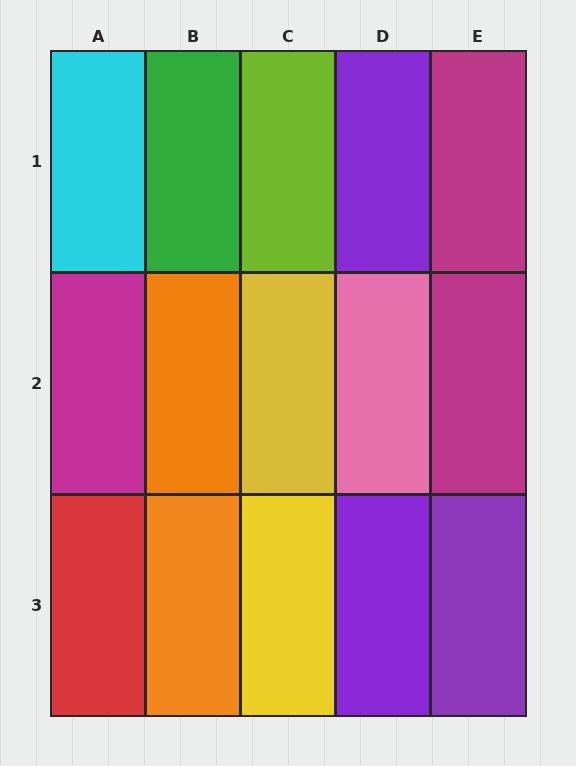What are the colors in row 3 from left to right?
Red, orange, yellow, purple, purple.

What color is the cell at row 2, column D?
Pink.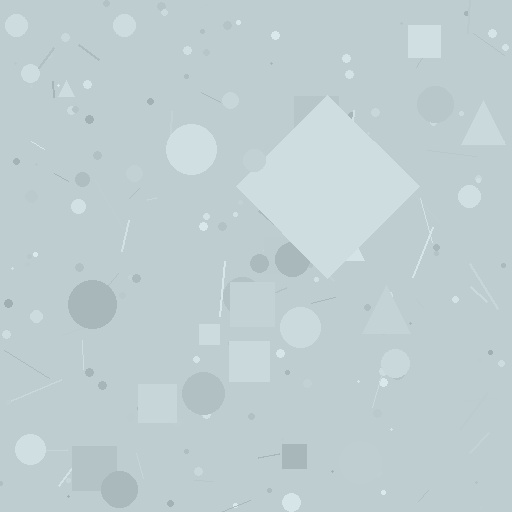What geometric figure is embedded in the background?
A diamond is embedded in the background.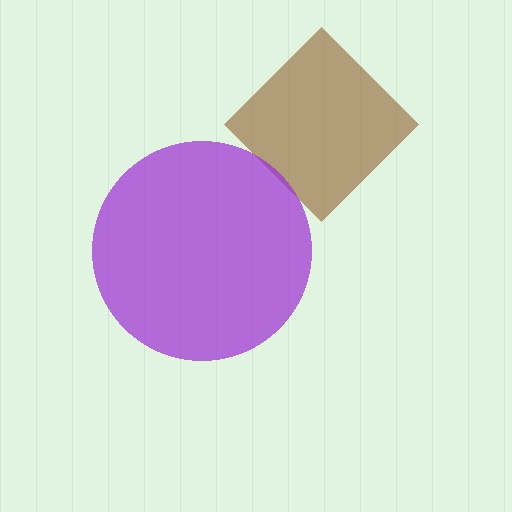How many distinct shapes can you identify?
There are 2 distinct shapes: a brown diamond, a purple circle.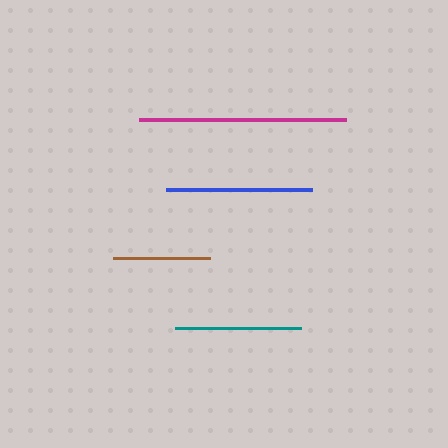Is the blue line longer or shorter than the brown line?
The blue line is longer than the brown line.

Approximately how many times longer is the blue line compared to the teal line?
The blue line is approximately 1.2 times the length of the teal line.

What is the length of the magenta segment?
The magenta segment is approximately 207 pixels long.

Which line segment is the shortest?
The brown line is the shortest at approximately 97 pixels.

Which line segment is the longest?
The magenta line is the longest at approximately 207 pixels.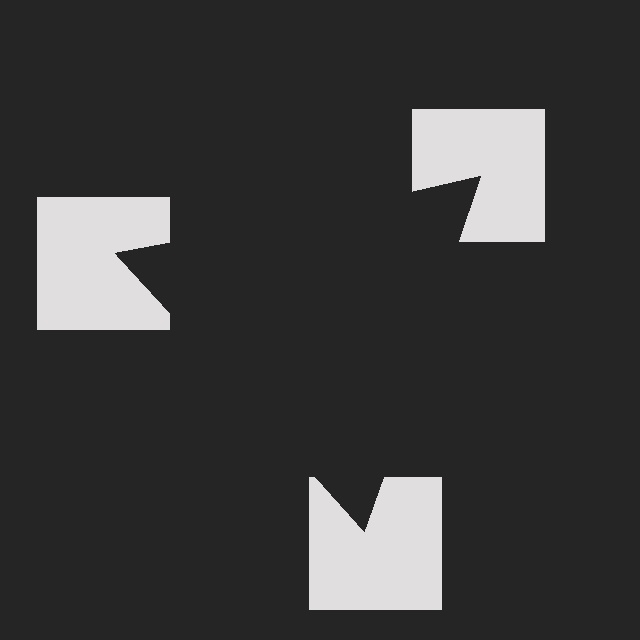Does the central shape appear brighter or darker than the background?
It typically appears slightly darker than the background, even though no actual brightness change is drawn.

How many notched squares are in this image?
There are 3 — one at each vertex of the illusory triangle.